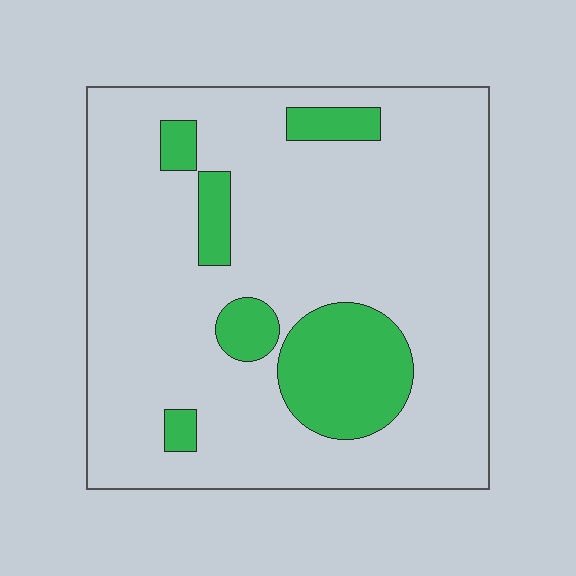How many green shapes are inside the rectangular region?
6.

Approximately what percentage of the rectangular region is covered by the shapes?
Approximately 15%.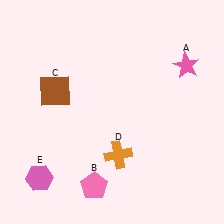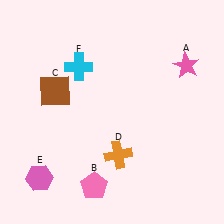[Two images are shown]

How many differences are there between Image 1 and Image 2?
There is 1 difference between the two images.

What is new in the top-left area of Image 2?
A cyan cross (F) was added in the top-left area of Image 2.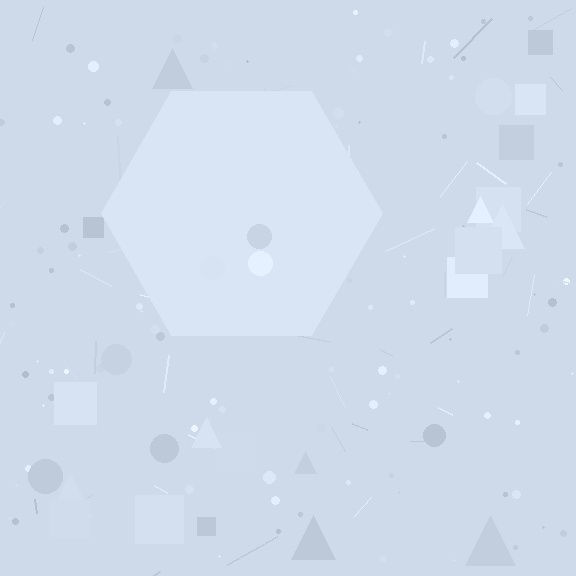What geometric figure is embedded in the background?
A hexagon is embedded in the background.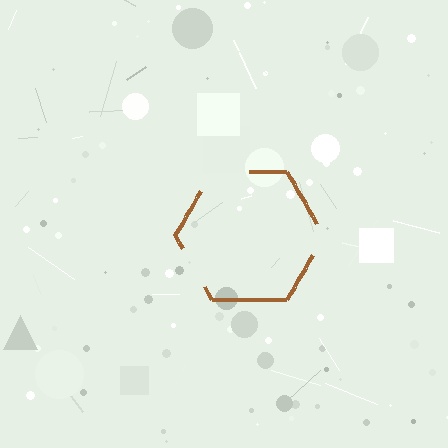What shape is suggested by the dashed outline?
The dashed outline suggests a hexagon.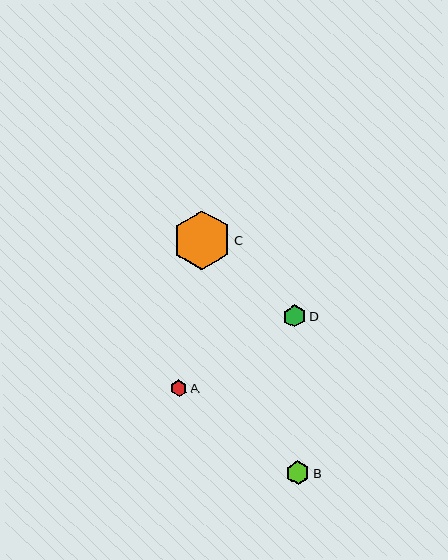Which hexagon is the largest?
Hexagon C is the largest with a size of approximately 59 pixels.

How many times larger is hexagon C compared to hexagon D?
Hexagon C is approximately 2.6 times the size of hexagon D.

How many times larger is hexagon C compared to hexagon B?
Hexagon C is approximately 2.5 times the size of hexagon B.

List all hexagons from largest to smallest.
From largest to smallest: C, B, D, A.